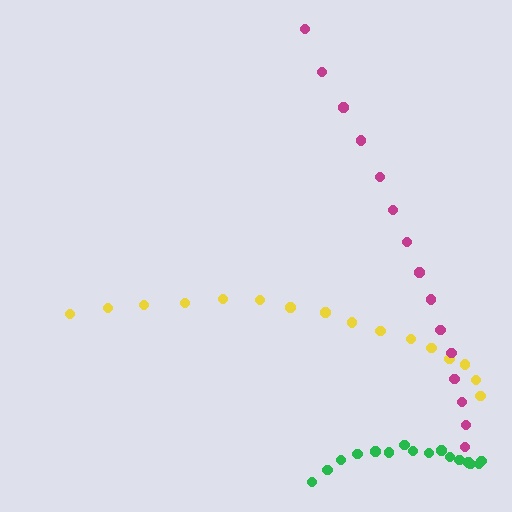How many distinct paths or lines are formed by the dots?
There are 3 distinct paths.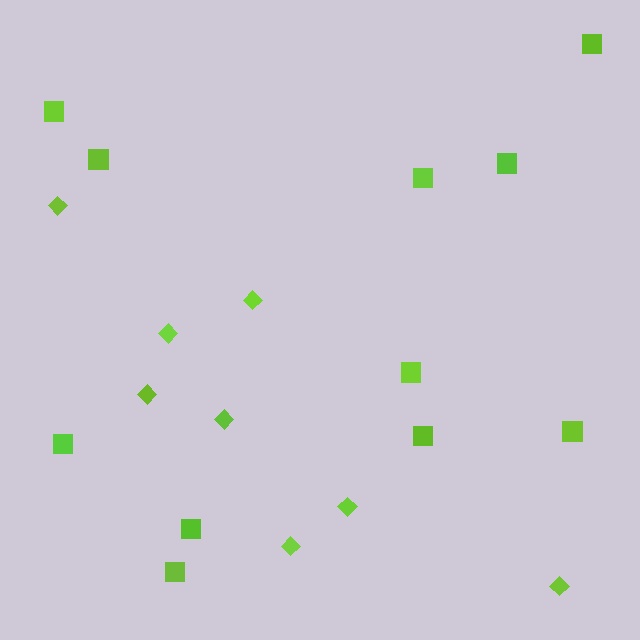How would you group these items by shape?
There are 2 groups: one group of diamonds (8) and one group of squares (11).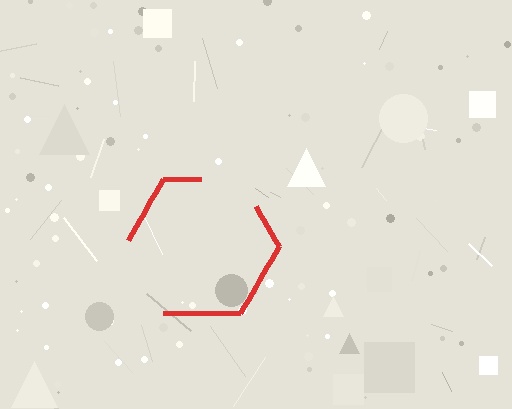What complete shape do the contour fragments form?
The contour fragments form a hexagon.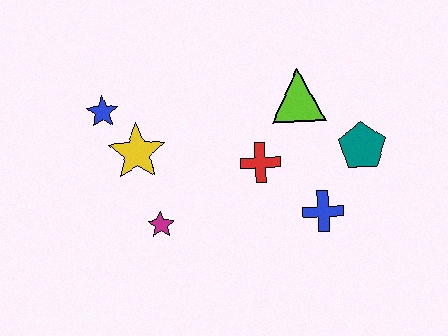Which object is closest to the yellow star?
The blue star is closest to the yellow star.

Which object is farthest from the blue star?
The teal pentagon is farthest from the blue star.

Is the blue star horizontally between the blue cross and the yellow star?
No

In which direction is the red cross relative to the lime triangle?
The red cross is below the lime triangle.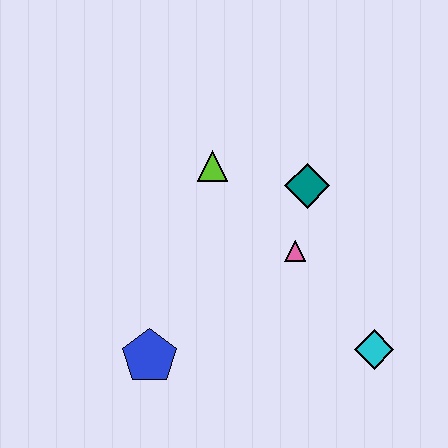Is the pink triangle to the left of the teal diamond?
Yes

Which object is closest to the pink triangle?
The teal diamond is closest to the pink triangle.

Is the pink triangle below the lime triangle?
Yes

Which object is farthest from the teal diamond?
The blue pentagon is farthest from the teal diamond.